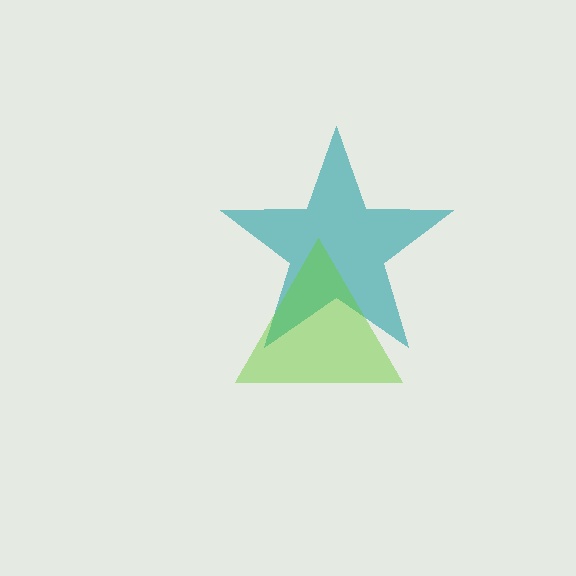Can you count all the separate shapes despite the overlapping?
Yes, there are 2 separate shapes.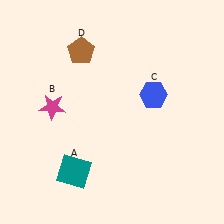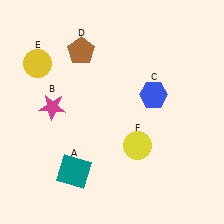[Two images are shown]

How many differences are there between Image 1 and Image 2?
There are 2 differences between the two images.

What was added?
A yellow circle (E), a yellow circle (F) were added in Image 2.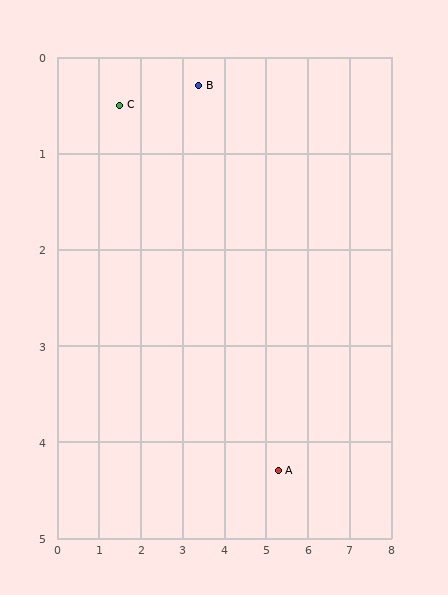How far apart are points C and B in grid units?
Points C and B are about 1.9 grid units apart.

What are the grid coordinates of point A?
Point A is at approximately (5.3, 4.3).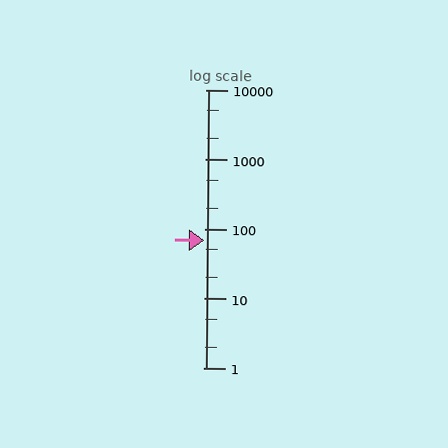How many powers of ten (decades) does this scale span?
The scale spans 4 decades, from 1 to 10000.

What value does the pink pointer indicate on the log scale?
The pointer indicates approximately 68.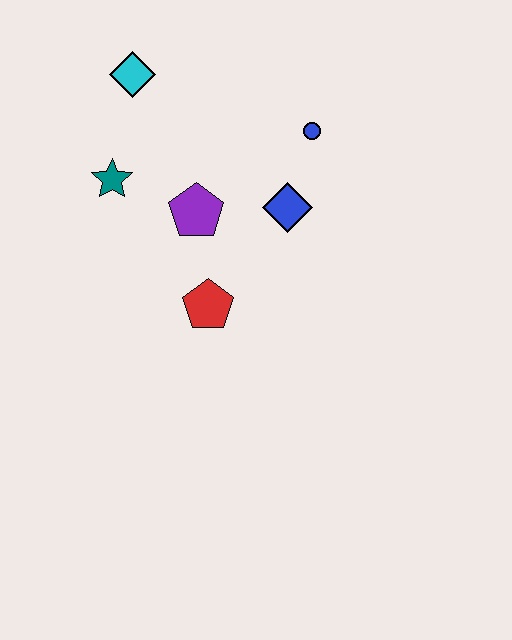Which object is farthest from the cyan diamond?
The red pentagon is farthest from the cyan diamond.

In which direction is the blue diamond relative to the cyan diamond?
The blue diamond is to the right of the cyan diamond.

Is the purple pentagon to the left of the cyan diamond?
No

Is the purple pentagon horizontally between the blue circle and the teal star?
Yes